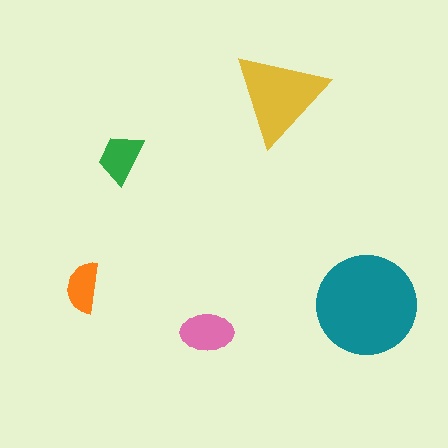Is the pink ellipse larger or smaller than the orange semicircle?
Larger.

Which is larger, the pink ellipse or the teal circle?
The teal circle.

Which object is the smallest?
The orange semicircle.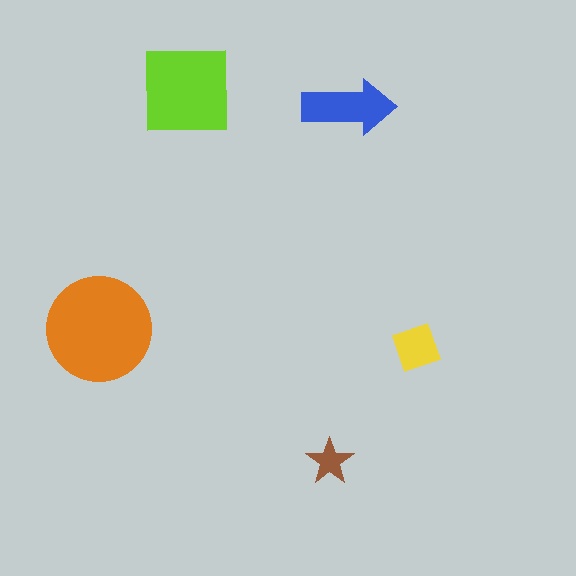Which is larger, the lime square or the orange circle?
The orange circle.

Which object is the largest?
The orange circle.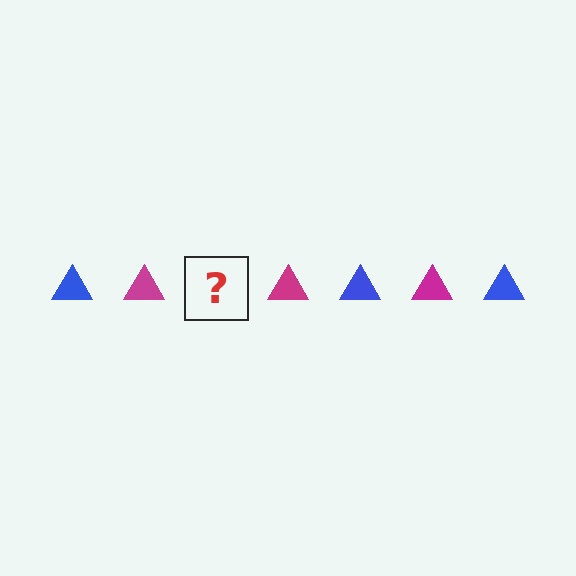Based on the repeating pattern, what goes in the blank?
The blank should be a blue triangle.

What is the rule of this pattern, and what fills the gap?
The rule is that the pattern cycles through blue, magenta triangles. The gap should be filled with a blue triangle.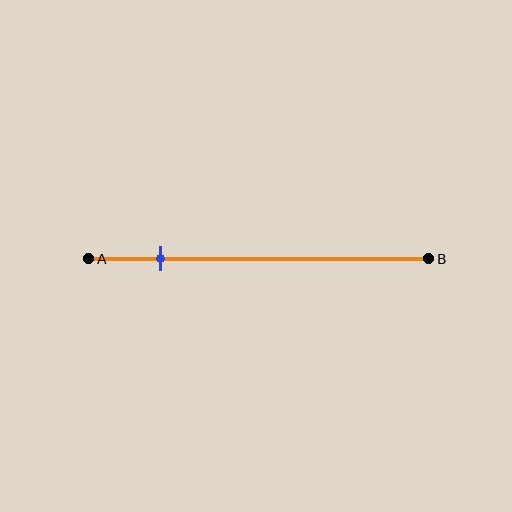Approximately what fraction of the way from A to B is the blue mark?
The blue mark is approximately 20% of the way from A to B.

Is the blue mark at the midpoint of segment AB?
No, the mark is at about 20% from A, not at the 50% midpoint.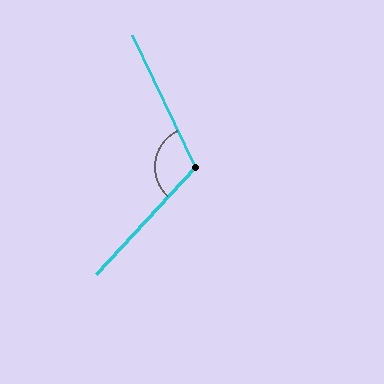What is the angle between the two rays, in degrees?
Approximately 112 degrees.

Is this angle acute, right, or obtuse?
It is obtuse.